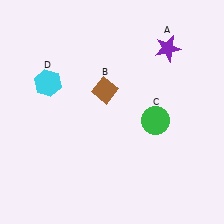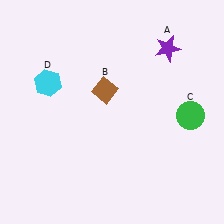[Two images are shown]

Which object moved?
The green circle (C) moved right.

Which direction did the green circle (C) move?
The green circle (C) moved right.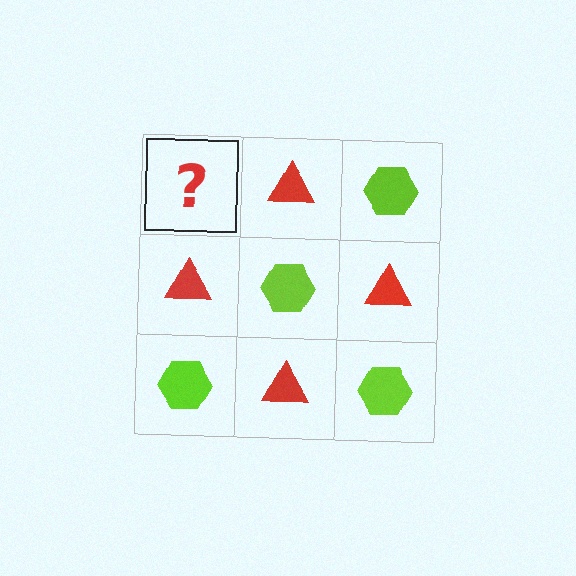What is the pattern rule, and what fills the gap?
The rule is that it alternates lime hexagon and red triangle in a checkerboard pattern. The gap should be filled with a lime hexagon.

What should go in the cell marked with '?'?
The missing cell should contain a lime hexagon.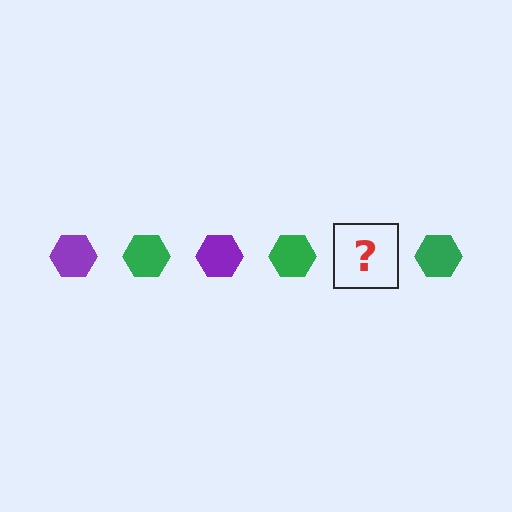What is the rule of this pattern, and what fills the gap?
The rule is that the pattern cycles through purple, green hexagons. The gap should be filled with a purple hexagon.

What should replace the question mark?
The question mark should be replaced with a purple hexagon.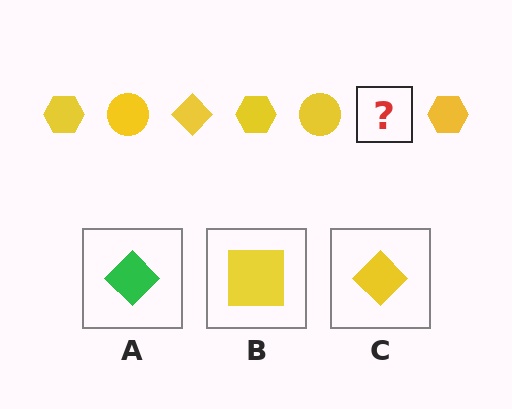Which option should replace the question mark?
Option C.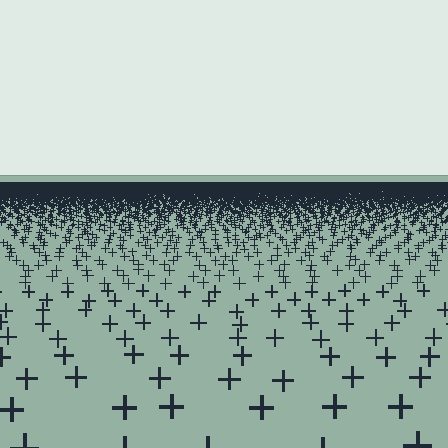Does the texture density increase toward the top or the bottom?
Density increases toward the top.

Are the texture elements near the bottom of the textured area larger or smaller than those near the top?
Larger. Near the bottom, elements are closer to the viewer and appear at a bigger on-screen size.